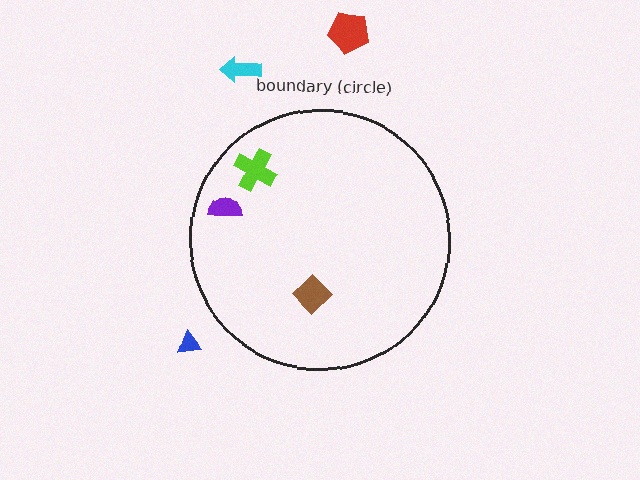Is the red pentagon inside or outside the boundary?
Outside.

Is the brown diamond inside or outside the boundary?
Inside.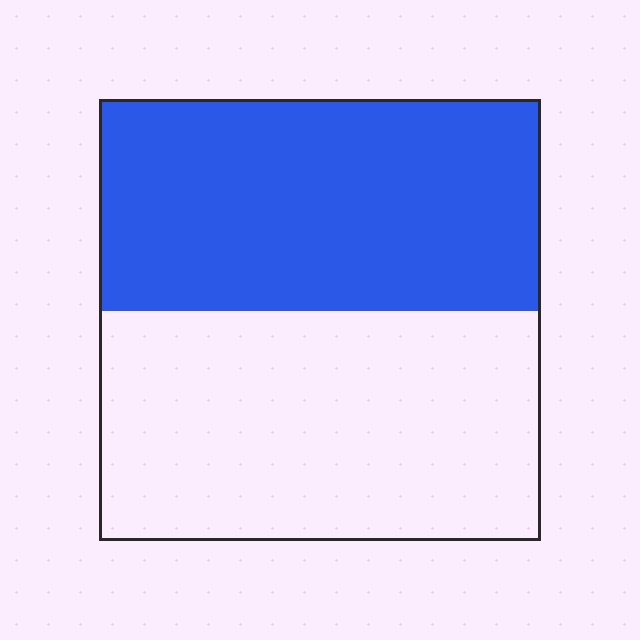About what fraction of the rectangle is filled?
About one half (1/2).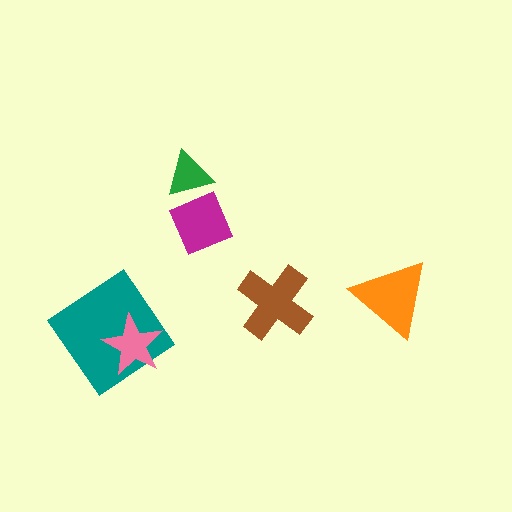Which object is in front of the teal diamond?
The pink star is in front of the teal diamond.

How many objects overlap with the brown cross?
0 objects overlap with the brown cross.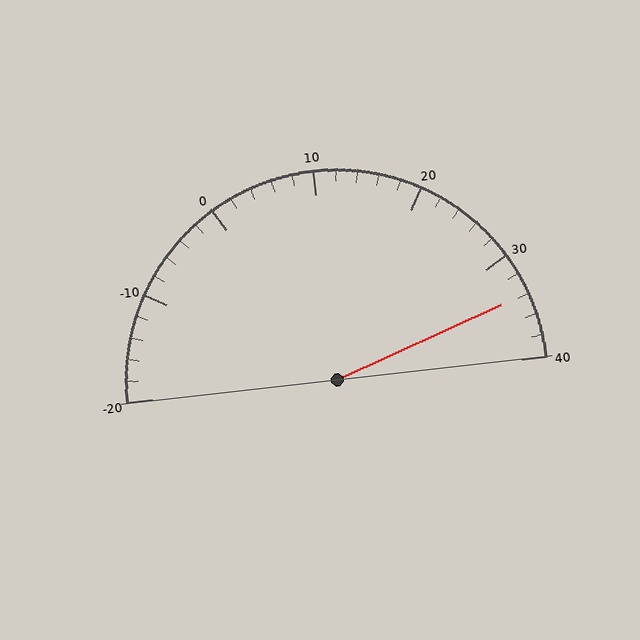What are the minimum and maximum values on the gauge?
The gauge ranges from -20 to 40.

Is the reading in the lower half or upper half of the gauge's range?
The reading is in the upper half of the range (-20 to 40).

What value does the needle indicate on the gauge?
The needle indicates approximately 34.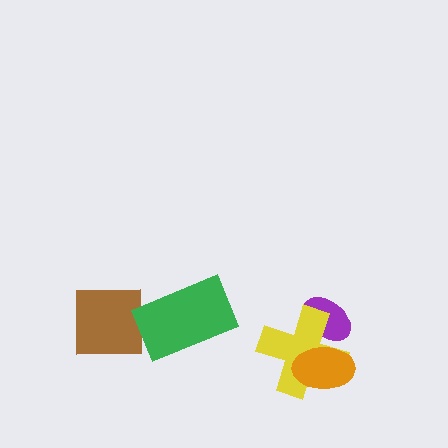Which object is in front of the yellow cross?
The orange ellipse is in front of the yellow cross.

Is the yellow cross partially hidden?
Yes, it is partially covered by another shape.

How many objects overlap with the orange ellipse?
2 objects overlap with the orange ellipse.